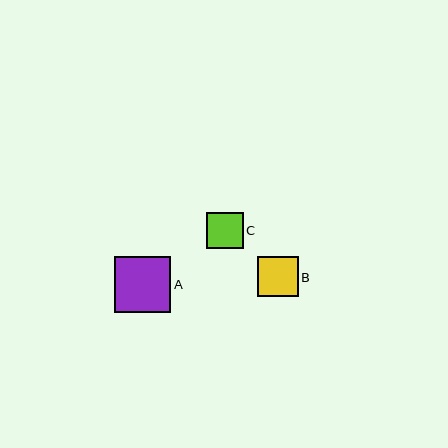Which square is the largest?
Square A is the largest with a size of approximately 56 pixels.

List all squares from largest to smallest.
From largest to smallest: A, B, C.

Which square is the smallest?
Square C is the smallest with a size of approximately 37 pixels.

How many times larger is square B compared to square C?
Square B is approximately 1.1 times the size of square C.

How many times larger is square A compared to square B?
Square A is approximately 1.4 times the size of square B.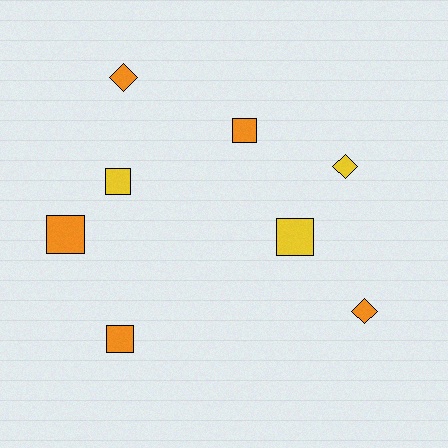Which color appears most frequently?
Orange, with 5 objects.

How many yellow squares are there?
There are 2 yellow squares.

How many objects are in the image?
There are 8 objects.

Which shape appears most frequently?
Square, with 5 objects.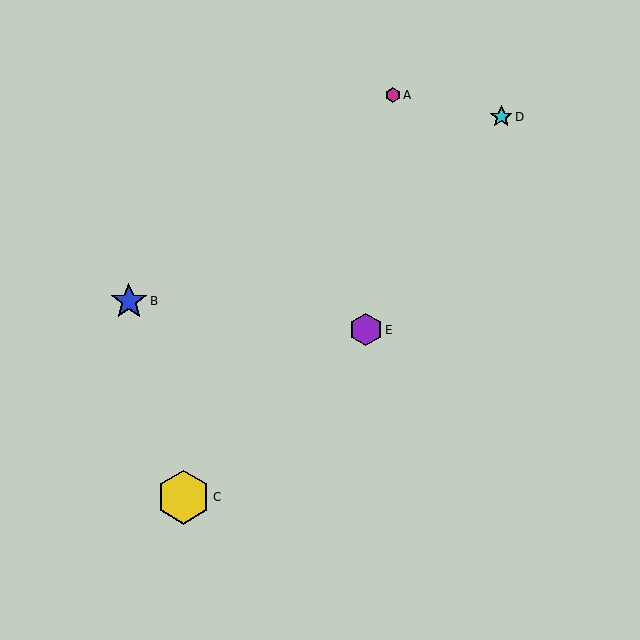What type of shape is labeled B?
Shape B is a blue star.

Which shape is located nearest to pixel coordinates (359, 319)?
The purple hexagon (labeled E) at (366, 330) is nearest to that location.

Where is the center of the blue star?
The center of the blue star is at (129, 301).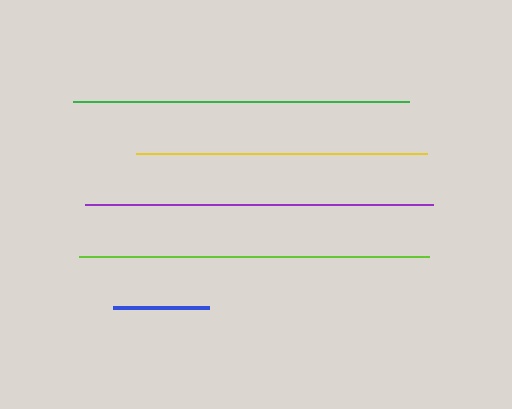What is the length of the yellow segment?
The yellow segment is approximately 291 pixels long.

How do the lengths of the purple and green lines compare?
The purple and green lines are approximately the same length.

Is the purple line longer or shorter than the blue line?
The purple line is longer than the blue line.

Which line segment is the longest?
The lime line is the longest at approximately 350 pixels.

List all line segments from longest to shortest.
From longest to shortest: lime, purple, green, yellow, blue.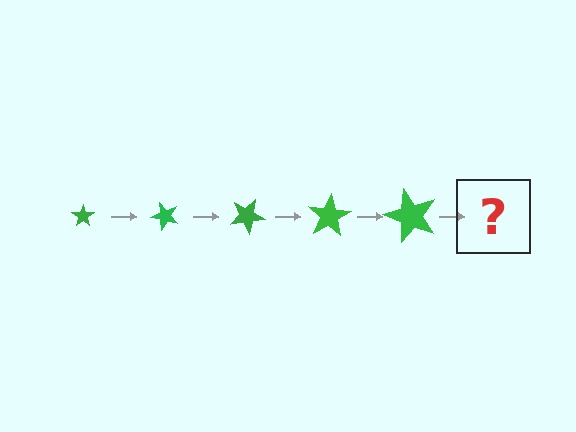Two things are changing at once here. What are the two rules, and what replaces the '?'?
The two rules are that the star grows larger each step and it rotates 50 degrees each step. The '?' should be a star, larger than the previous one and rotated 250 degrees from the start.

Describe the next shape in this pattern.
It should be a star, larger than the previous one and rotated 250 degrees from the start.